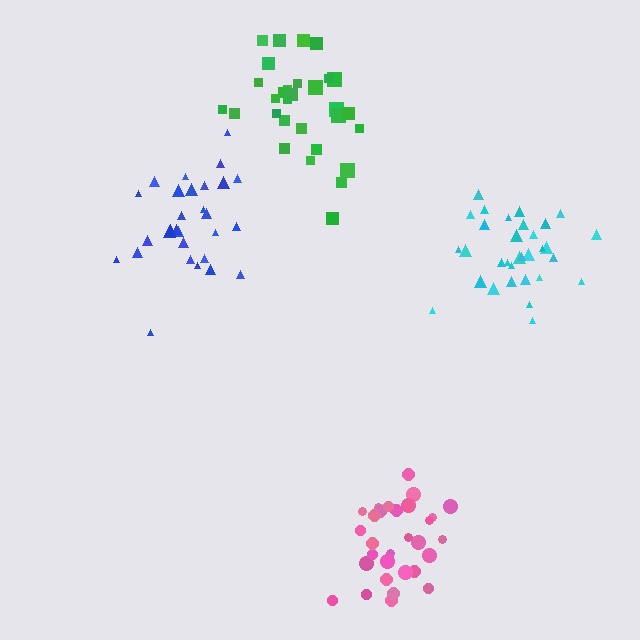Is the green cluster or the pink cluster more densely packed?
Pink.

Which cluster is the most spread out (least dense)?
Blue.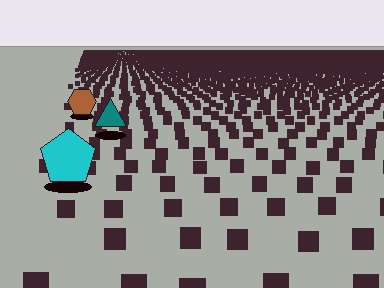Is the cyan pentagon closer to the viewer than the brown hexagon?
Yes. The cyan pentagon is closer — you can tell from the texture gradient: the ground texture is coarser near it.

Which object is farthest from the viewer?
The brown hexagon is farthest from the viewer. It appears smaller and the ground texture around it is denser.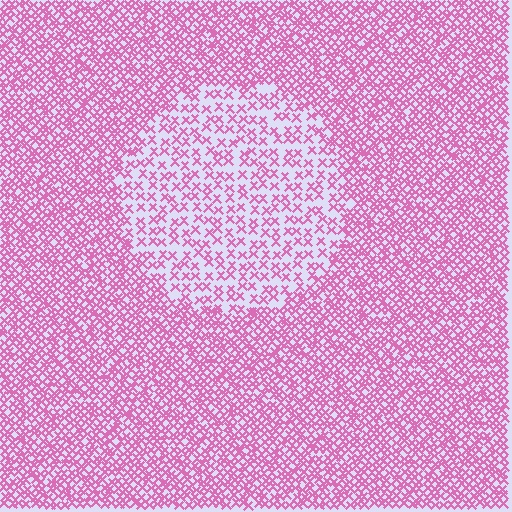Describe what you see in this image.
The image contains small pink elements arranged at two different densities. A circle-shaped region is visible where the elements are less densely packed than the surrounding area.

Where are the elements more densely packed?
The elements are more densely packed outside the circle boundary.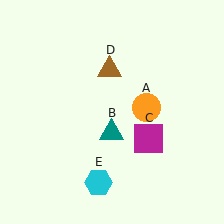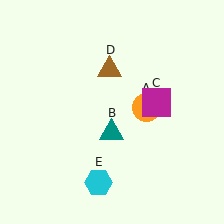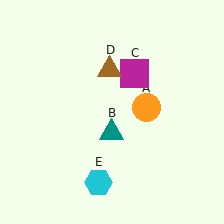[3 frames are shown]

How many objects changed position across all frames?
1 object changed position: magenta square (object C).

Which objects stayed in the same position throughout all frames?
Orange circle (object A) and teal triangle (object B) and brown triangle (object D) and cyan hexagon (object E) remained stationary.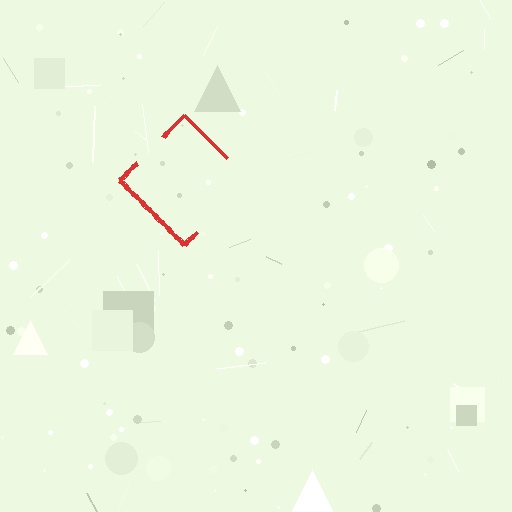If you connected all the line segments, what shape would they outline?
They would outline a diamond.